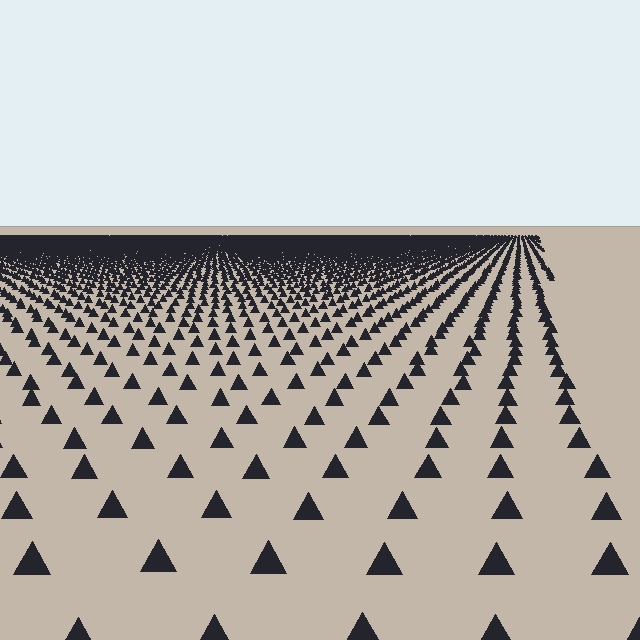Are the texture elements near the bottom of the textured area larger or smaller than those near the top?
Larger. Near the bottom, elements are closer to the viewer and appear at a bigger on-screen size.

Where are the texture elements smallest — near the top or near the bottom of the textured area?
Near the top.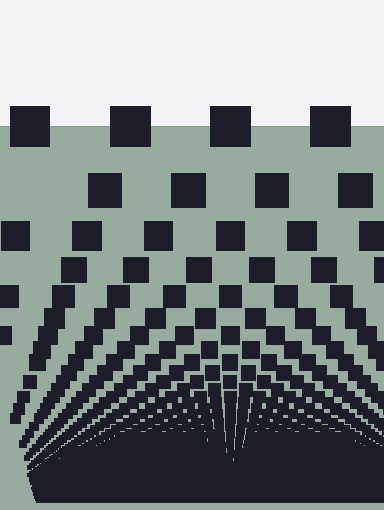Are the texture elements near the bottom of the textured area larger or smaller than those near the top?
Smaller. The gradient is inverted — elements near the bottom are smaller and denser.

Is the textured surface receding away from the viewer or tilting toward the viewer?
The surface appears to tilt toward the viewer. Texture elements get larger and sparser toward the top.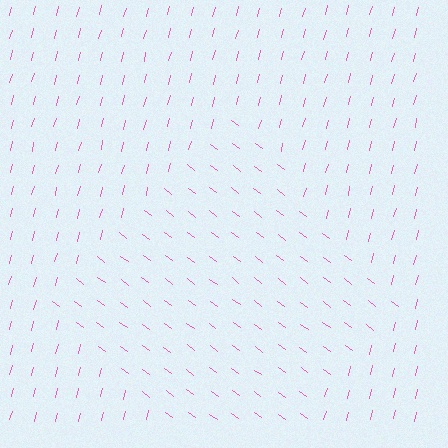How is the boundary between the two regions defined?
The boundary is defined purely by a change in line orientation (approximately 68 degrees difference). All lines are the same color and thickness.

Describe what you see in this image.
The image is filled with small pink line segments. A diamond region in the image has lines oriented differently from the surrounding lines, creating a visible texture boundary.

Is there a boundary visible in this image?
Yes, there is a texture boundary formed by a change in line orientation.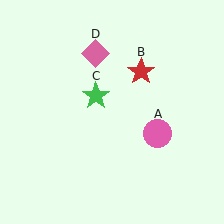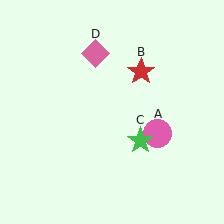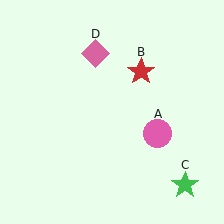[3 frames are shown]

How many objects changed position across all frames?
1 object changed position: green star (object C).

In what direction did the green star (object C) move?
The green star (object C) moved down and to the right.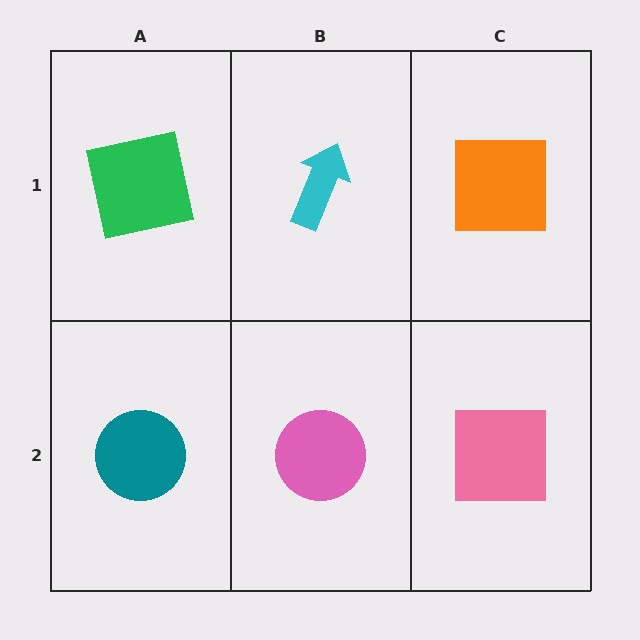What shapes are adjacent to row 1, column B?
A pink circle (row 2, column B), a green square (row 1, column A), an orange square (row 1, column C).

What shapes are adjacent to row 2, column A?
A green square (row 1, column A), a pink circle (row 2, column B).